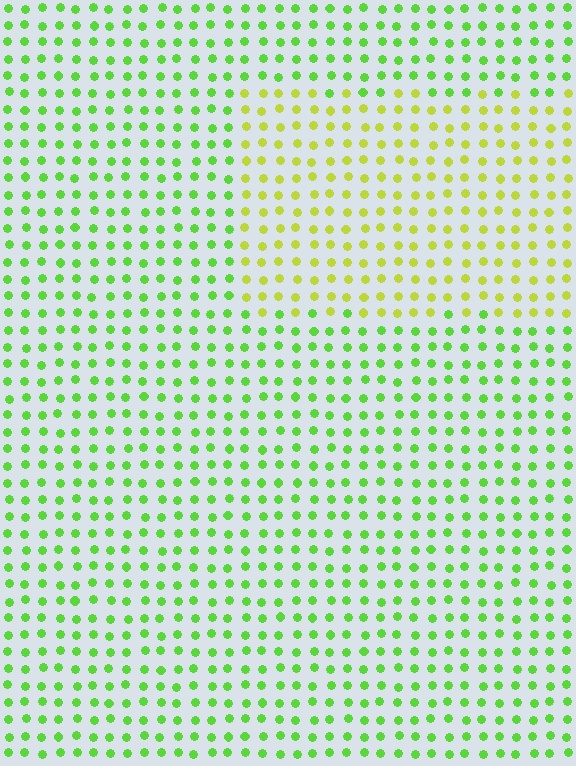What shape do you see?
I see a rectangle.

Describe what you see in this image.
The image is filled with small lime elements in a uniform arrangement. A rectangle-shaped region is visible where the elements are tinted to a slightly different hue, forming a subtle color boundary.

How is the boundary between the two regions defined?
The boundary is defined purely by a slight shift in hue (about 38 degrees). Spacing, size, and orientation are identical on both sides.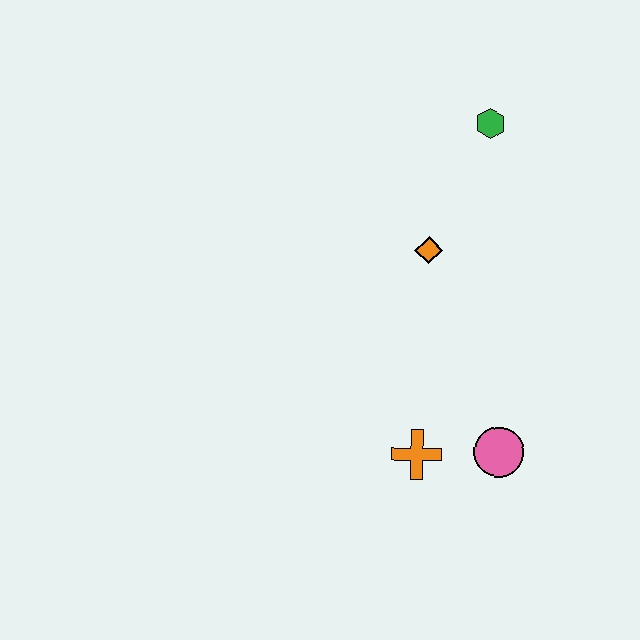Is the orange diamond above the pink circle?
Yes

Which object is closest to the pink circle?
The orange cross is closest to the pink circle.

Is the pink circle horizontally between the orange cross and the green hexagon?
No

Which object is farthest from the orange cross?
The green hexagon is farthest from the orange cross.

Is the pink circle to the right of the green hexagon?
Yes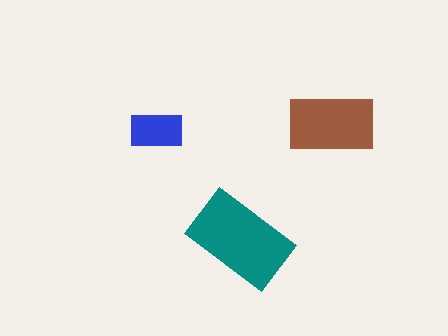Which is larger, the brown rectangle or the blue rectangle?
The brown one.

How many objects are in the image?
There are 3 objects in the image.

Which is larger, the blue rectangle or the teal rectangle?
The teal one.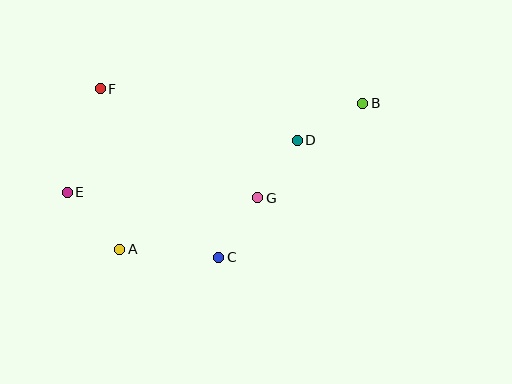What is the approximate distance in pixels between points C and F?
The distance between C and F is approximately 206 pixels.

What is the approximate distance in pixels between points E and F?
The distance between E and F is approximately 109 pixels.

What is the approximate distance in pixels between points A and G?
The distance between A and G is approximately 147 pixels.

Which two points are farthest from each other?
Points B and E are farthest from each other.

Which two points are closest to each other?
Points D and G are closest to each other.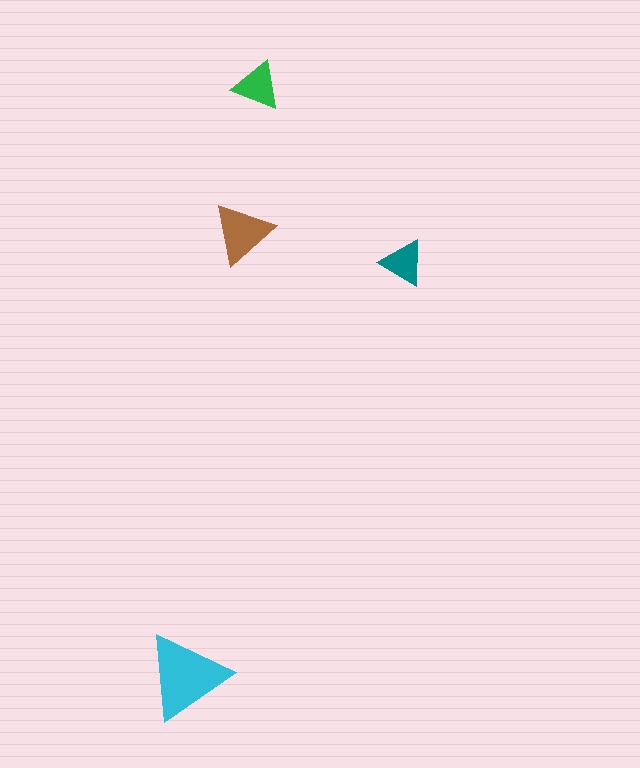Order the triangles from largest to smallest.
the cyan one, the brown one, the green one, the teal one.